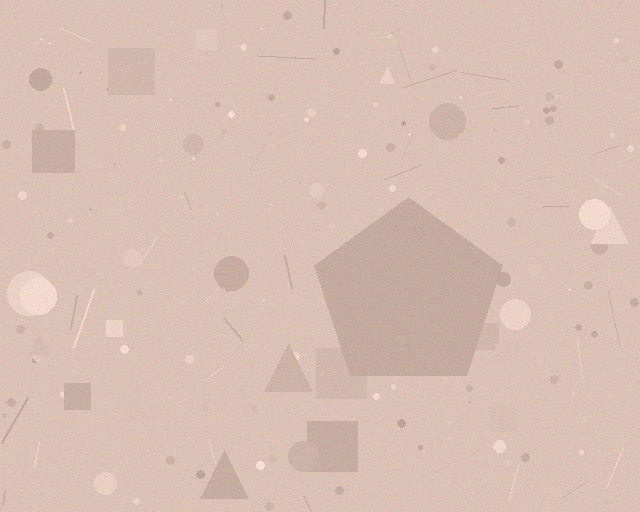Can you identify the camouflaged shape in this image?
The camouflaged shape is a pentagon.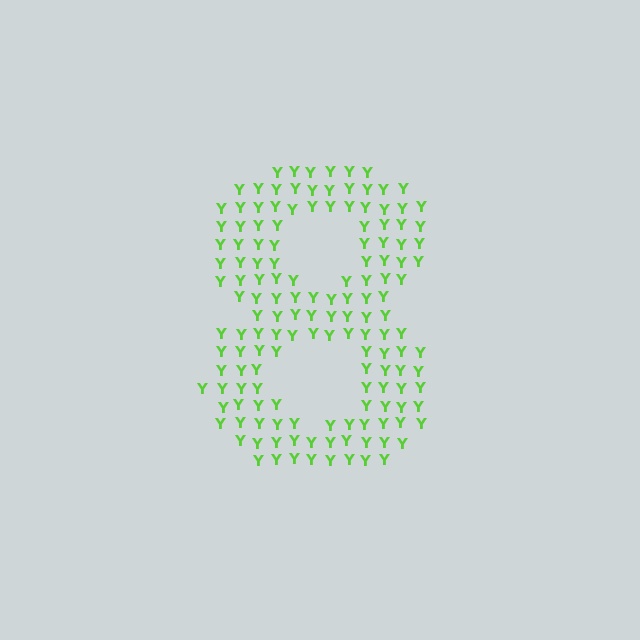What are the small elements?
The small elements are letter Y's.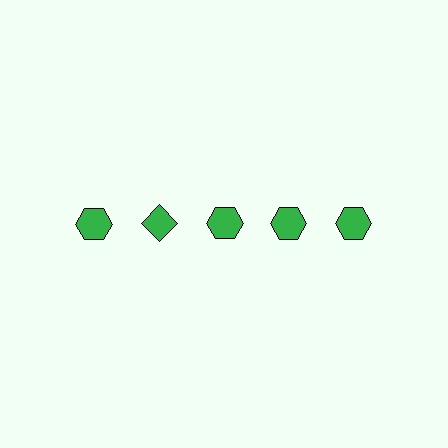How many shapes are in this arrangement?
There are 5 shapes arranged in a grid pattern.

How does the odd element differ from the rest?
It has a different shape: diamond instead of hexagon.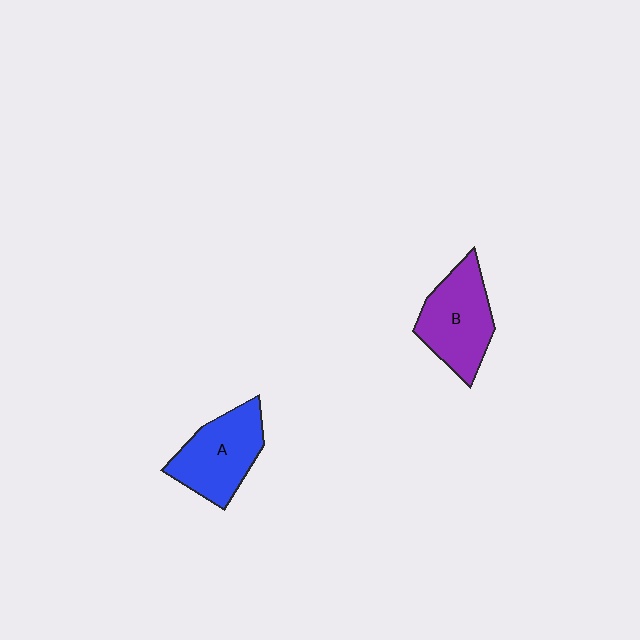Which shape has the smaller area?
Shape A (blue).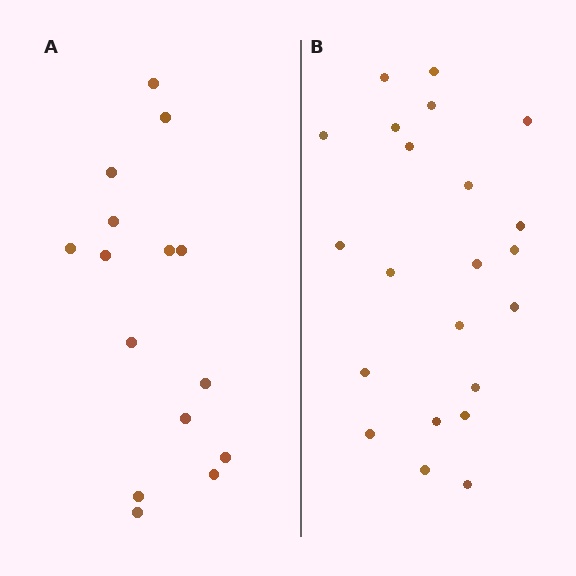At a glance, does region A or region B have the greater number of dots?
Region B (the right region) has more dots.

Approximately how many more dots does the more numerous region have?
Region B has roughly 8 or so more dots than region A.